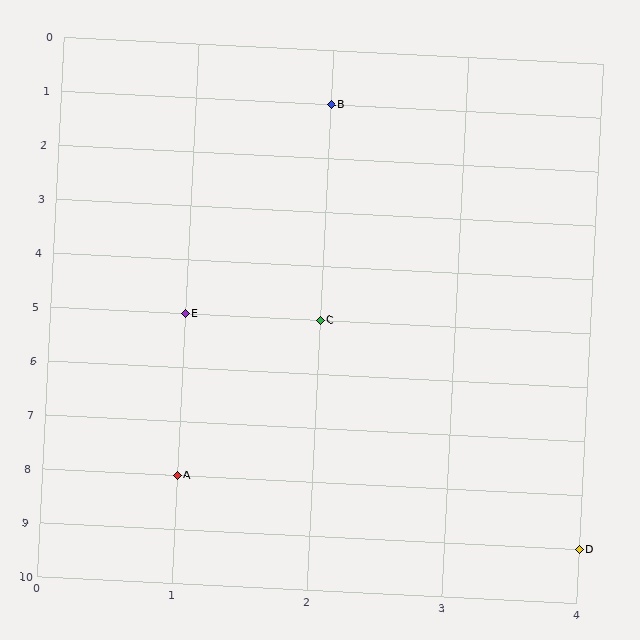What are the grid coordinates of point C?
Point C is at grid coordinates (2, 5).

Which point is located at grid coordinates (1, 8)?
Point A is at (1, 8).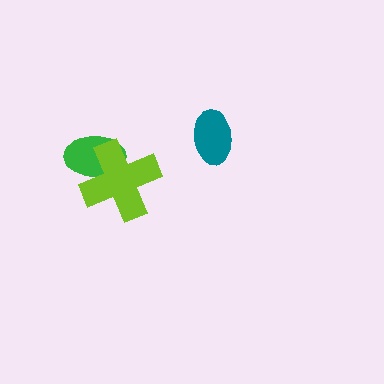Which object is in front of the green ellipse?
The lime cross is in front of the green ellipse.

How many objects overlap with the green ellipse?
1 object overlaps with the green ellipse.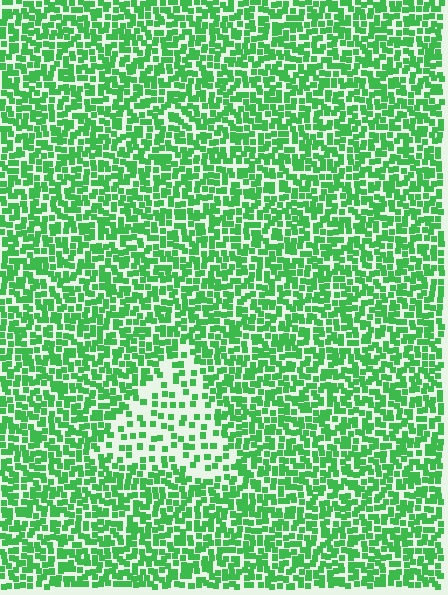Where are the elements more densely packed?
The elements are more densely packed outside the triangle boundary.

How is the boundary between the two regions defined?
The boundary is defined by a change in element density (approximately 2.3x ratio). All elements are the same color, size, and shape.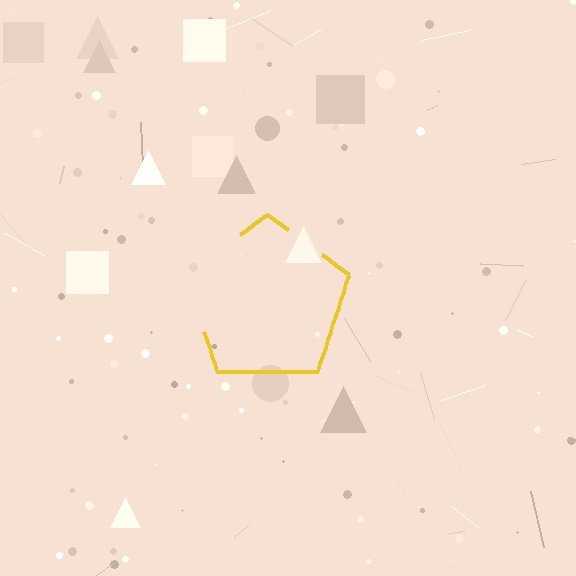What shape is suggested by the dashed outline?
The dashed outline suggests a pentagon.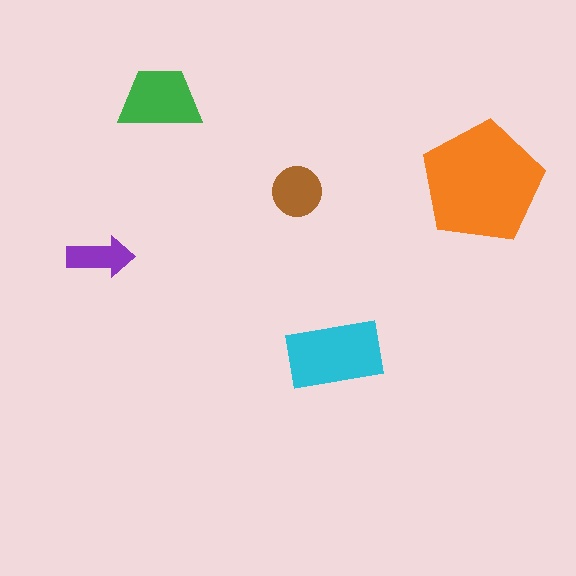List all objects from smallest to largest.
The purple arrow, the brown circle, the green trapezoid, the cyan rectangle, the orange pentagon.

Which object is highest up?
The green trapezoid is topmost.